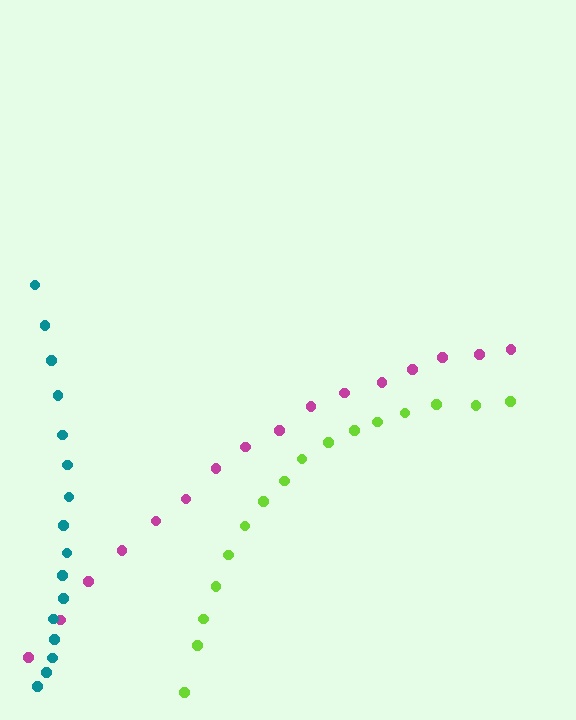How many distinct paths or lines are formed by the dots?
There are 3 distinct paths.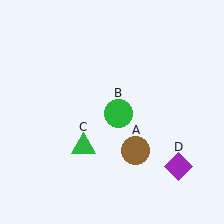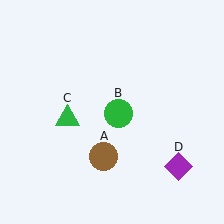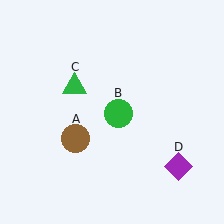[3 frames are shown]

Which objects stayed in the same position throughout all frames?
Green circle (object B) and purple diamond (object D) remained stationary.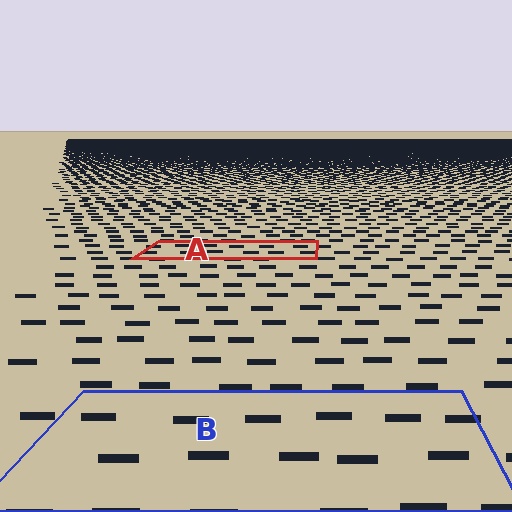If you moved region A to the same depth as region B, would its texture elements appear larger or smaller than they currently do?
They would appear larger. At a closer depth, the same texture elements are projected at a bigger on-screen size.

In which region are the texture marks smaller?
The texture marks are smaller in region A, because it is farther away.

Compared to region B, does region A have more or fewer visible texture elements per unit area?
Region A has more texture elements per unit area — they are packed more densely because it is farther away.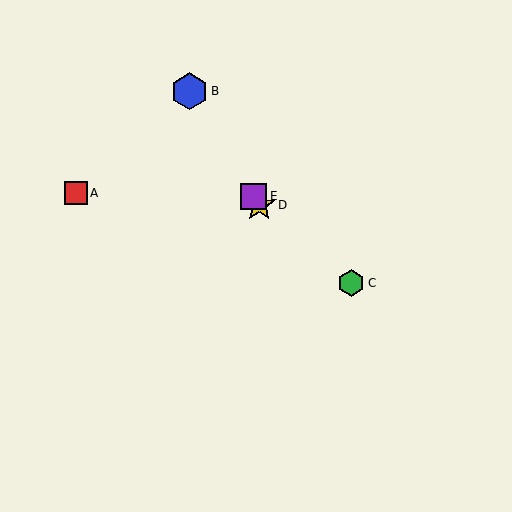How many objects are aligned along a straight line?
3 objects (B, D, E) are aligned along a straight line.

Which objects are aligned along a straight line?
Objects B, D, E are aligned along a straight line.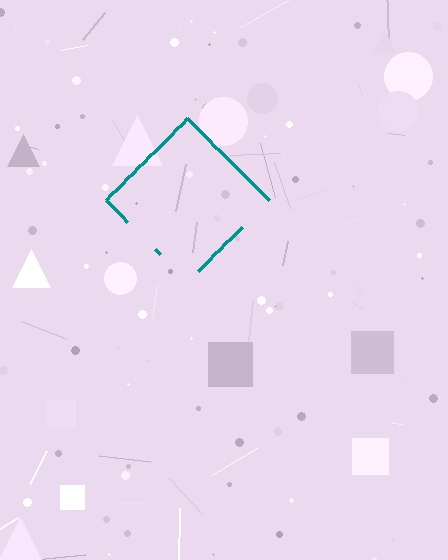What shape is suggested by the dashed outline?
The dashed outline suggests a diamond.